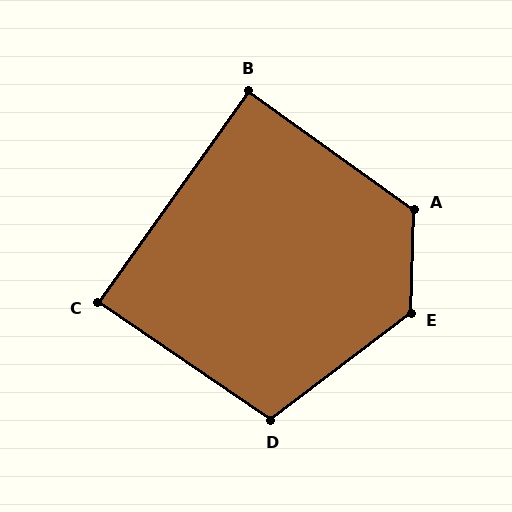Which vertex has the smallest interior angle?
C, at approximately 89 degrees.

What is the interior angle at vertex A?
Approximately 124 degrees (obtuse).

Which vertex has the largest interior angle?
E, at approximately 129 degrees.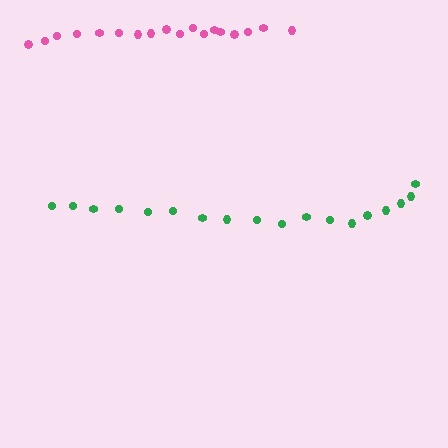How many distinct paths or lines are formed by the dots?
There are 2 distinct paths.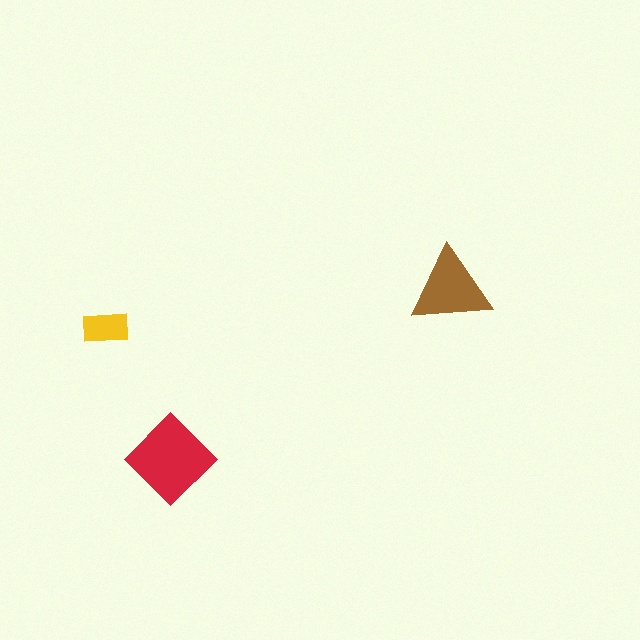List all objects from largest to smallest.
The red diamond, the brown triangle, the yellow rectangle.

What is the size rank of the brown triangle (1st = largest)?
2nd.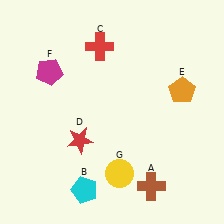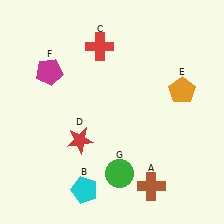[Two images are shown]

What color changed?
The circle (G) changed from yellow in Image 1 to green in Image 2.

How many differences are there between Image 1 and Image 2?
There is 1 difference between the two images.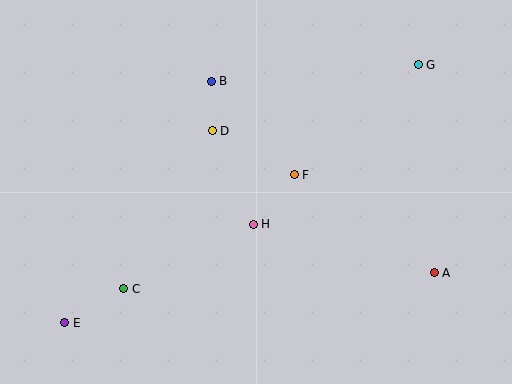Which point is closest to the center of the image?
Point H at (253, 224) is closest to the center.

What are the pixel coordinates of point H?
Point H is at (253, 224).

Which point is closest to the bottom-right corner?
Point A is closest to the bottom-right corner.